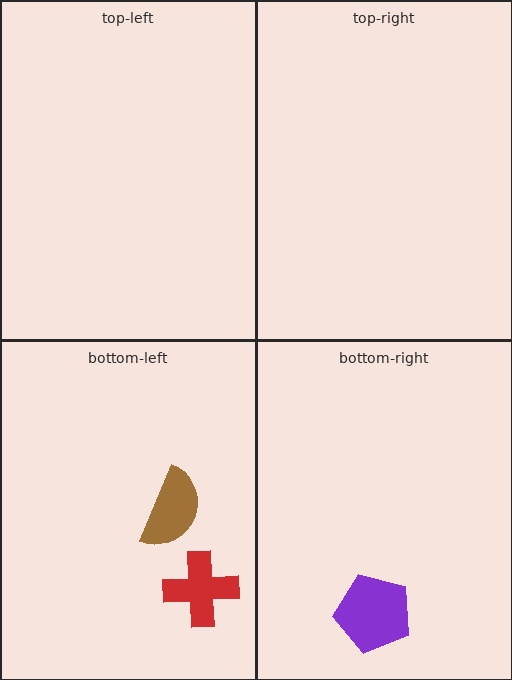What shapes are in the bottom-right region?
The purple pentagon.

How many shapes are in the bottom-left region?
2.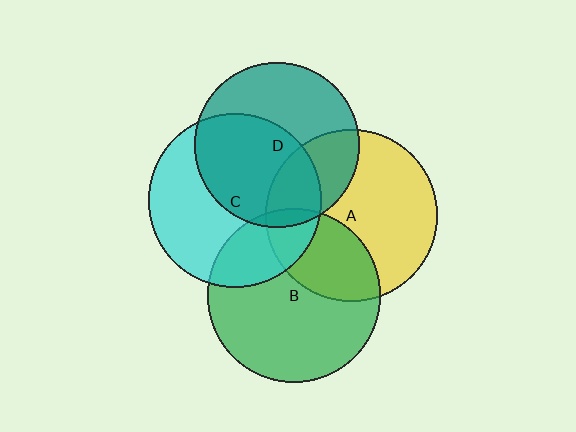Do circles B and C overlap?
Yes.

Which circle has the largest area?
Circle C (cyan).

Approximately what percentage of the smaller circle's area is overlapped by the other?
Approximately 25%.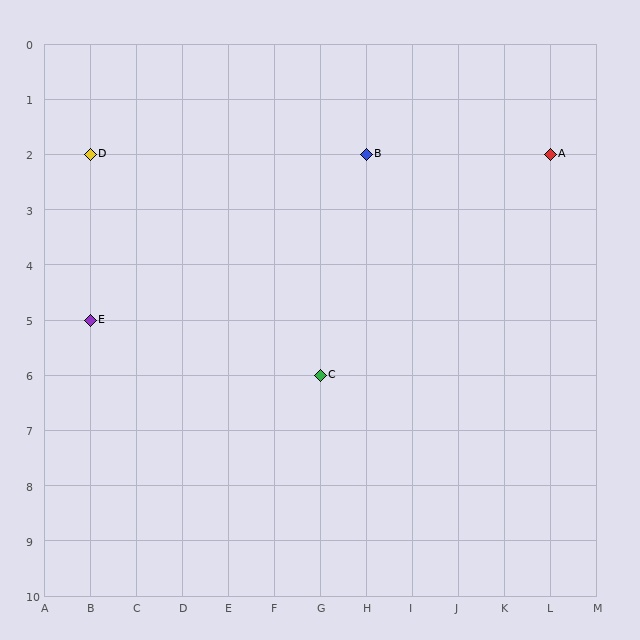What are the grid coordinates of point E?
Point E is at grid coordinates (B, 5).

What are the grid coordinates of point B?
Point B is at grid coordinates (H, 2).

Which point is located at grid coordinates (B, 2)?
Point D is at (B, 2).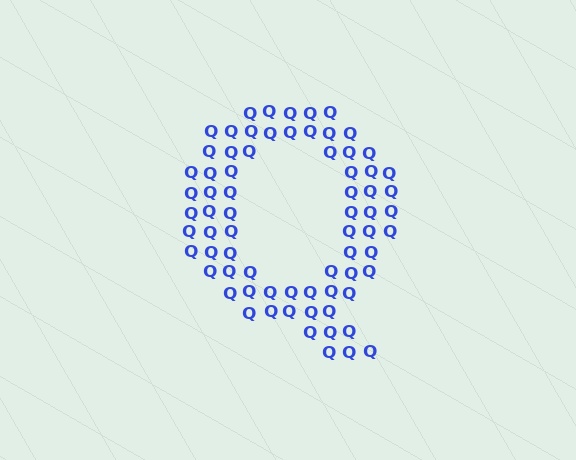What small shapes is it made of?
It is made of small letter Q's.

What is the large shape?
The large shape is the letter Q.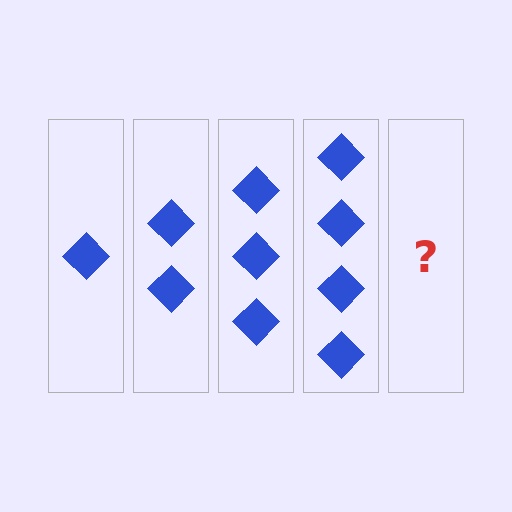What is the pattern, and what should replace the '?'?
The pattern is that each step adds one more diamond. The '?' should be 5 diamonds.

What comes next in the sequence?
The next element should be 5 diamonds.